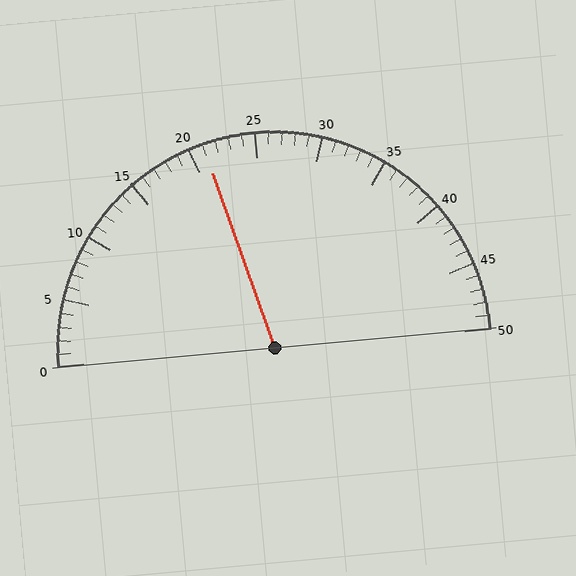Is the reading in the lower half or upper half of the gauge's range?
The reading is in the lower half of the range (0 to 50).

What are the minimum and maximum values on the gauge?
The gauge ranges from 0 to 50.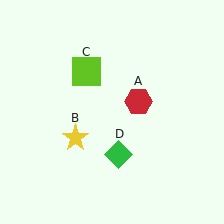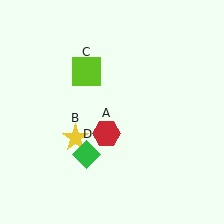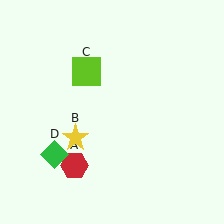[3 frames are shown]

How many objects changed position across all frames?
2 objects changed position: red hexagon (object A), green diamond (object D).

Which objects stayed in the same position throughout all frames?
Yellow star (object B) and lime square (object C) remained stationary.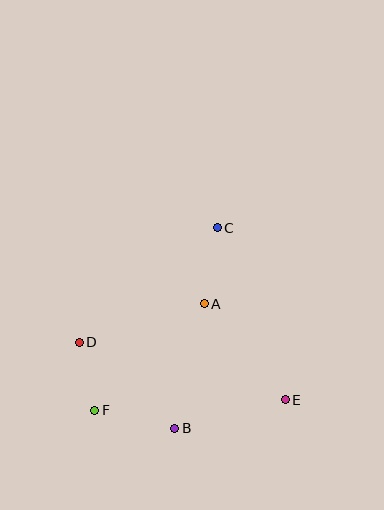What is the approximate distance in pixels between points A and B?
The distance between A and B is approximately 128 pixels.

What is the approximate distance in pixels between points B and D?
The distance between B and D is approximately 129 pixels.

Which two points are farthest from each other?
Points C and F are farthest from each other.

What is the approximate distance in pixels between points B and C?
The distance between B and C is approximately 205 pixels.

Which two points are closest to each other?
Points D and F are closest to each other.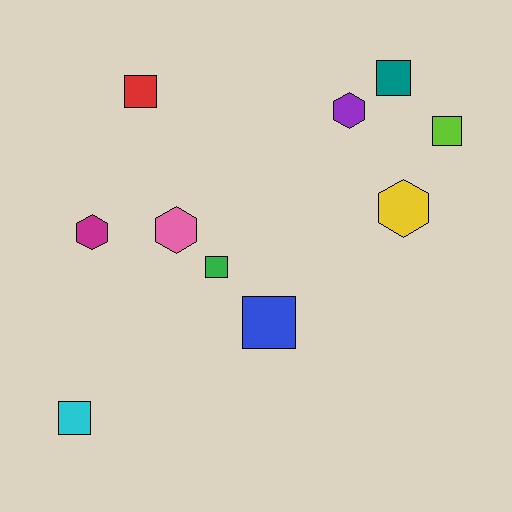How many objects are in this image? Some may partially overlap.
There are 10 objects.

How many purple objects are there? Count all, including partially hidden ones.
There is 1 purple object.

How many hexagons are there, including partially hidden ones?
There are 4 hexagons.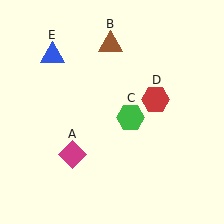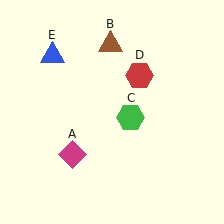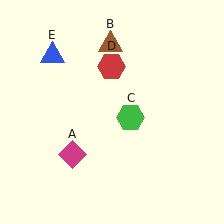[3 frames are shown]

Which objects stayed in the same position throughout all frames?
Magenta diamond (object A) and brown triangle (object B) and green hexagon (object C) and blue triangle (object E) remained stationary.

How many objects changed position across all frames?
1 object changed position: red hexagon (object D).